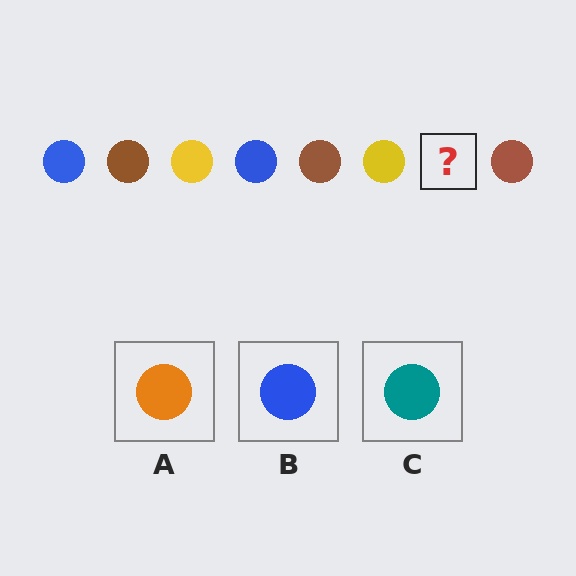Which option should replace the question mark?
Option B.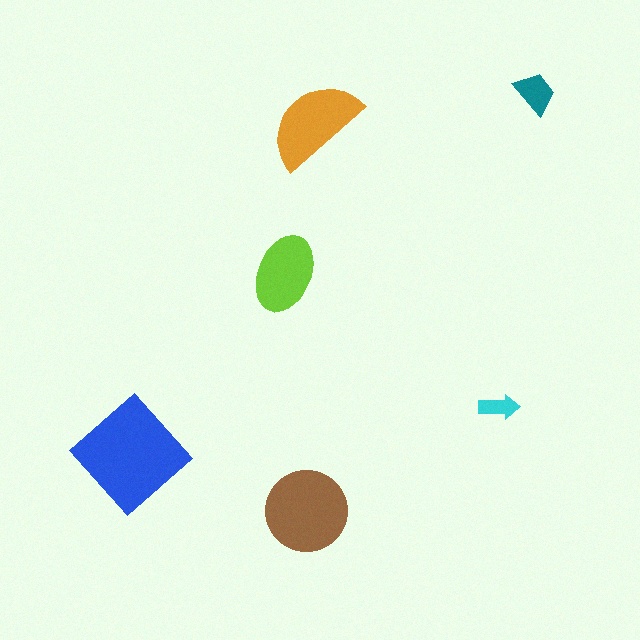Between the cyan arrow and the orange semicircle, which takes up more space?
The orange semicircle.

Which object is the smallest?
The cyan arrow.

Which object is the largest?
The blue diamond.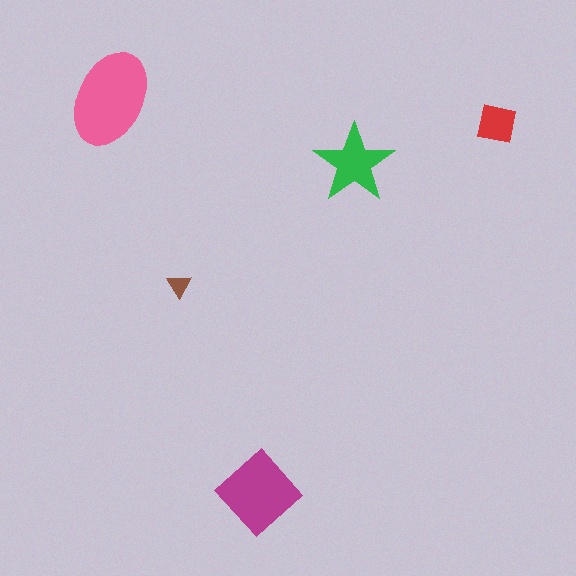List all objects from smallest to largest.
The brown triangle, the red square, the green star, the magenta diamond, the pink ellipse.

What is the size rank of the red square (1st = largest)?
4th.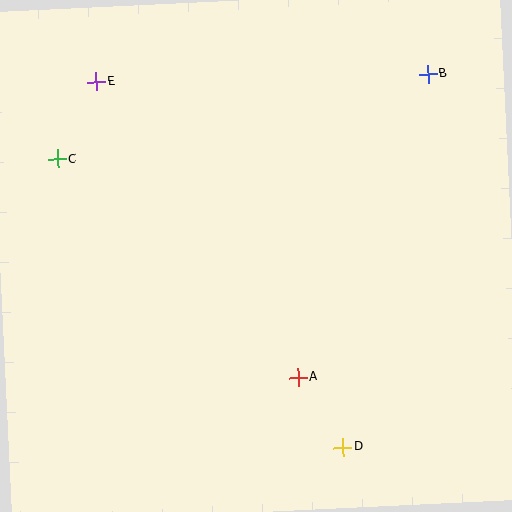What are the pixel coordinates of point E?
Point E is at (96, 82).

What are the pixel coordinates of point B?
Point B is at (428, 74).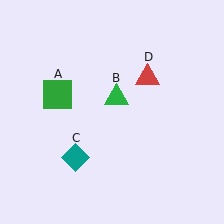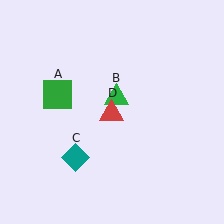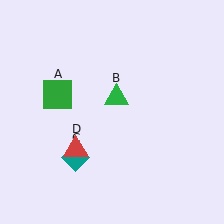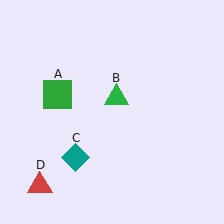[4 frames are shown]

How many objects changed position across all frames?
1 object changed position: red triangle (object D).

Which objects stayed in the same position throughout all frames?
Green square (object A) and green triangle (object B) and teal diamond (object C) remained stationary.